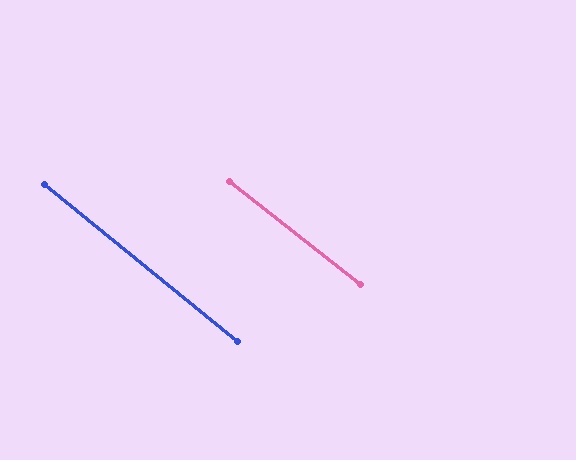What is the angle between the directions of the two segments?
Approximately 1 degree.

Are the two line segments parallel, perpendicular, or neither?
Parallel — their directions differ by only 0.8°.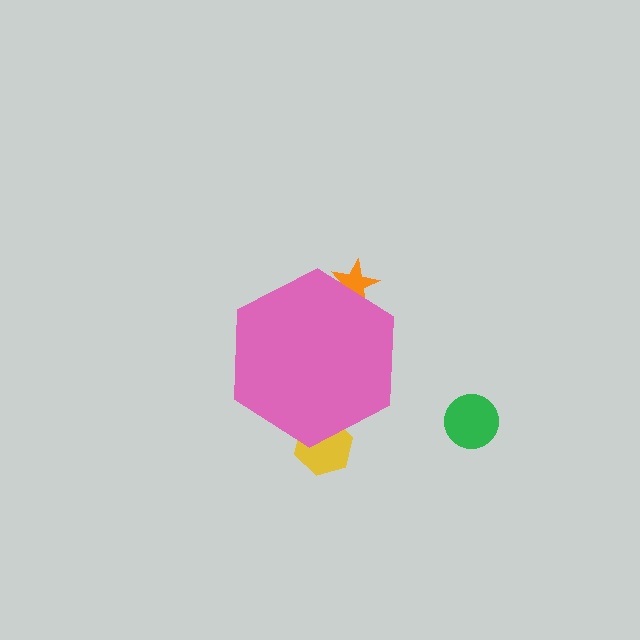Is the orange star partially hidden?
Yes, the orange star is partially hidden behind the pink hexagon.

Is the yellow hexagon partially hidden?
Yes, the yellow hexagon is partially hidden behind the pink hexagon.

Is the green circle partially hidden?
No, the green circle is fully visible.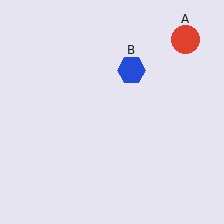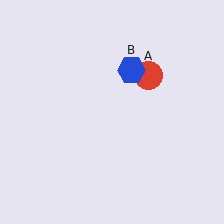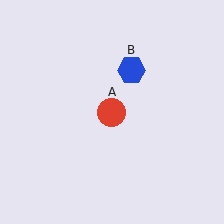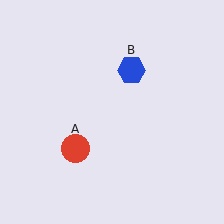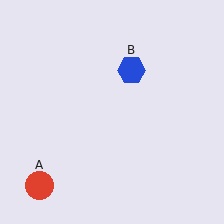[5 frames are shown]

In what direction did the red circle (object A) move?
The red circle (object A) moved down and to the left.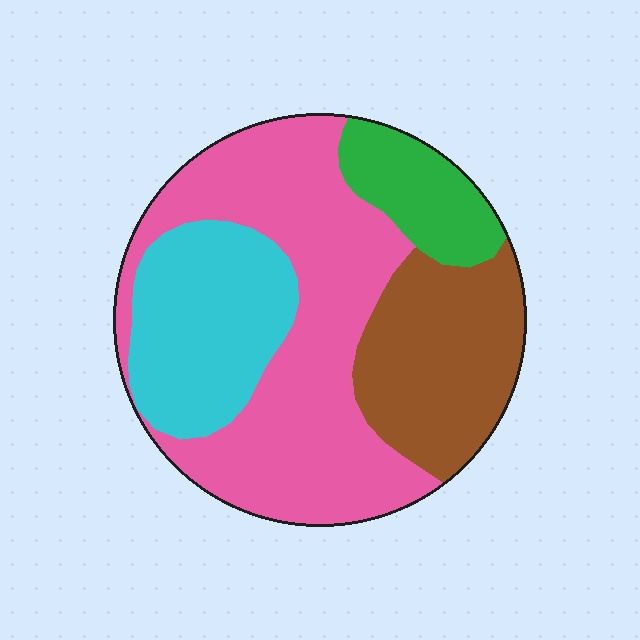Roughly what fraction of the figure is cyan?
Cyan takes up about one fifth (1/5) of the figure.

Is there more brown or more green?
Brown.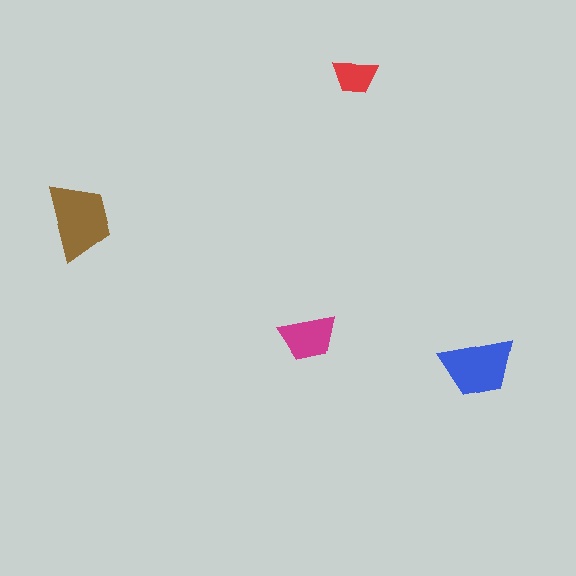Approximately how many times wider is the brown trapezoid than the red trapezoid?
About 1.5 times wider.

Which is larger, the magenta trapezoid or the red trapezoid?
The magenta one.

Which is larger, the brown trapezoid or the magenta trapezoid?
The brown one.